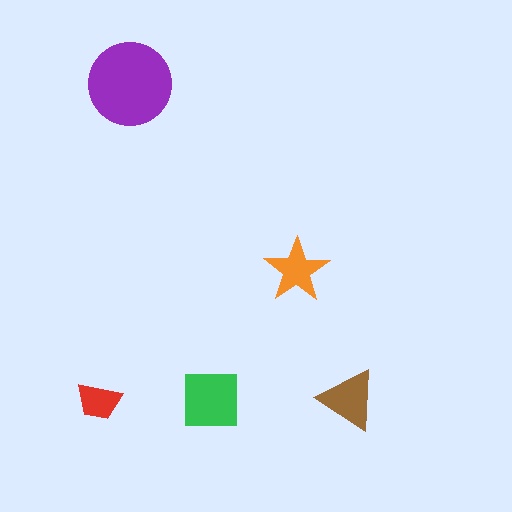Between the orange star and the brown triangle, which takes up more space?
The brown triangle.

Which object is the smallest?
The red trapezoid.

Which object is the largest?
The purple circle.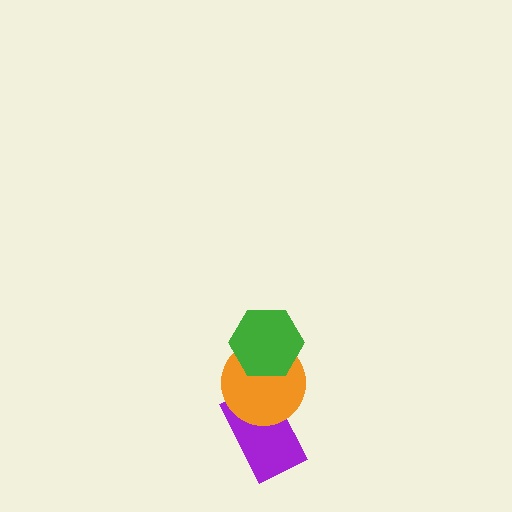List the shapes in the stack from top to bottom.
From top to bottom: the green hexagon, the orange circle, the purple rectangle.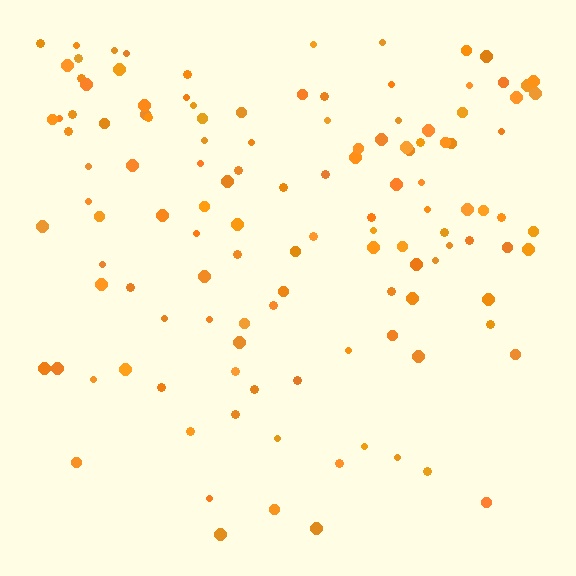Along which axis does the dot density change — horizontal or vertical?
Vertical.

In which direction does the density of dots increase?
From bottom to top, with the top side densest.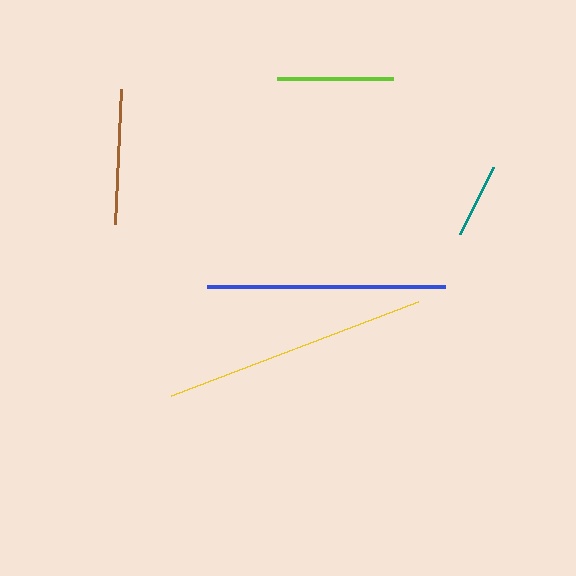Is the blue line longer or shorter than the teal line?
The blue line is longer than the teal line.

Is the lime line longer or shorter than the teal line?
The lime line is longer than the teal line.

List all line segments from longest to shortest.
From longest to shortest: yellow, blue, brown, lime, teal.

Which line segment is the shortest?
The teal line is the shortest at approximately 74 pixels.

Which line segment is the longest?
The yellow line is the longest at approximately 264 pixels.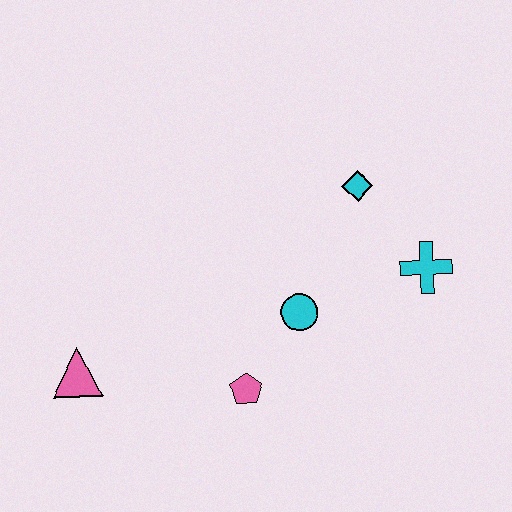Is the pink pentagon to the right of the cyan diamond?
No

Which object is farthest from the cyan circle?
The pink triangle is farthest from the cyan circle.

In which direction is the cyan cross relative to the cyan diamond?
The cyan cross is below the cyan diamond.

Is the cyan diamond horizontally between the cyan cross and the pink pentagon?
Yes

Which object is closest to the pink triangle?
The pink pentagon is closest to the pink triangle.